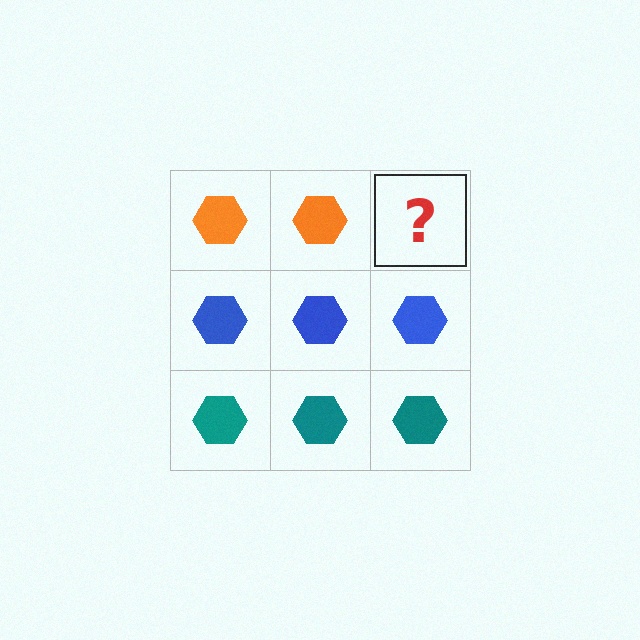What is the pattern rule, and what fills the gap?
The rule is that each row has a consistent color. The gap should be filled with an orange hexagon.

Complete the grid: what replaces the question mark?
The question mark should be replaced with an orange hexagon.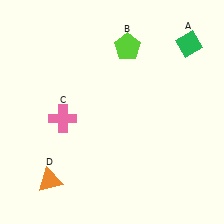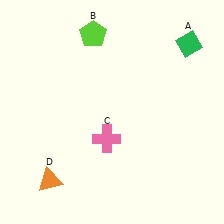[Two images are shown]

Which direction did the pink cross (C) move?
The pink cross (C) moved right.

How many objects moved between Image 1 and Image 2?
2 objects moved between the two images.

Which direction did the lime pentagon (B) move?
The lime pentagon (B) moved left.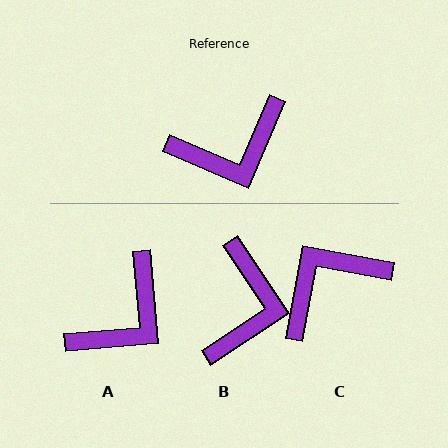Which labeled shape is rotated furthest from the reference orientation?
C, about 167 degrees away.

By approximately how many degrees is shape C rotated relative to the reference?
Approximately 167 degrees clockwise.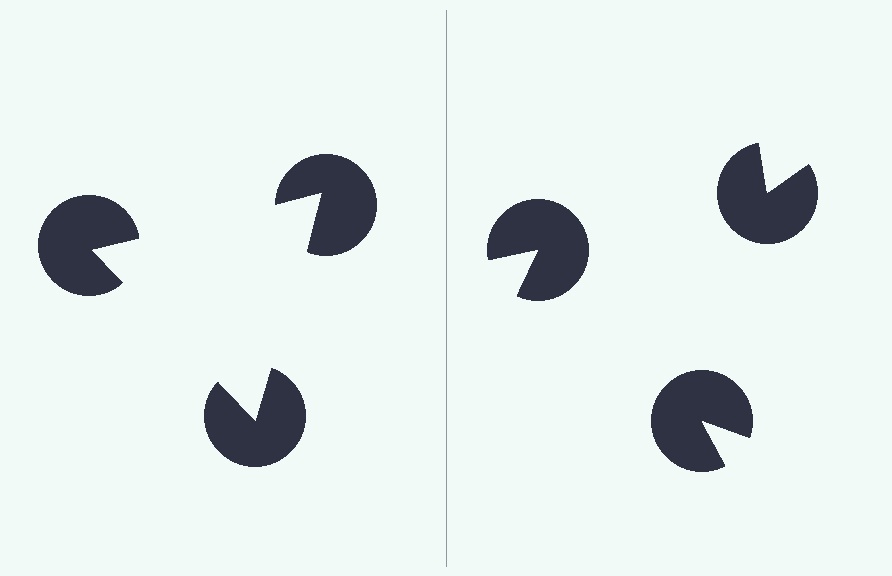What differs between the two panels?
The pac-man discs are positioned identically on both sides; only the wedge orientations differ. On the left they align to a triangle; on the right they are misaligned.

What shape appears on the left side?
An illusory triangle.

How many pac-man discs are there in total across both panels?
6 — 3 on each side.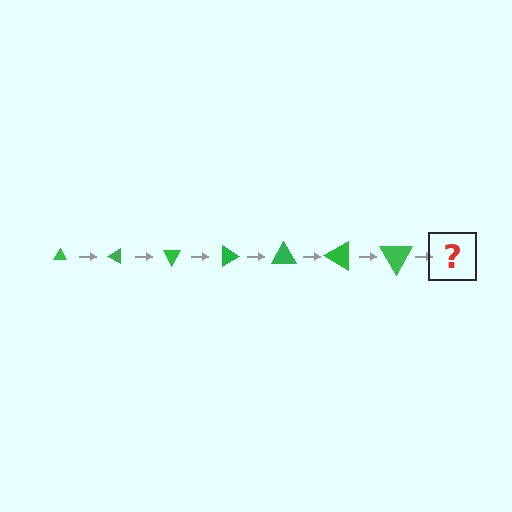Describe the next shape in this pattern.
It should be a triangle, larger than the previous one and rotated 210 degrees from the start.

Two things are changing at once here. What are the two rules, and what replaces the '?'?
The two rules are that the triangle grows larger each step and it rotates 30 degrees each step. The '?' should be a triangle, larger than the previous one and rotated 210 degrees from the start.